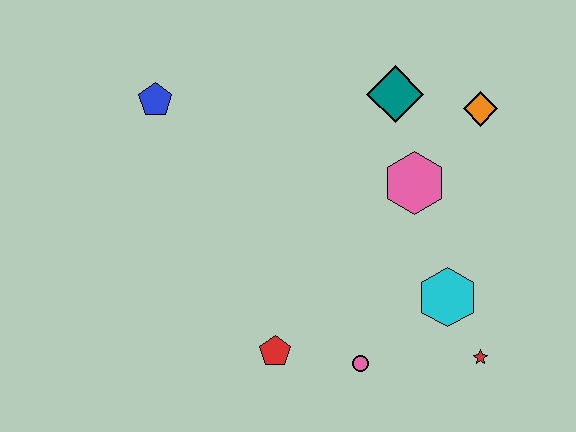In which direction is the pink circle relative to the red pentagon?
The pink circle is to the right of the red pentagon.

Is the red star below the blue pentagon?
Yes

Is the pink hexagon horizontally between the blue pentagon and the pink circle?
No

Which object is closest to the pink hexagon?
The teal diamond is closest to the pink hexagon.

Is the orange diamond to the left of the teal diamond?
No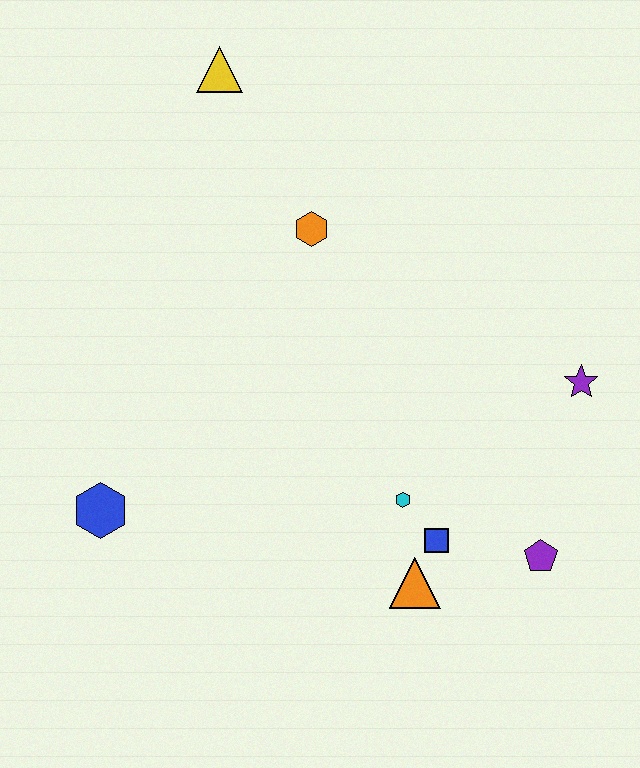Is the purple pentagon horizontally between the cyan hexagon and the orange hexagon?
No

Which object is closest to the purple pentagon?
The blue square is closest to the purple pentagon.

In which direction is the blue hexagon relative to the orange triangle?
The blue hexagon is to the left of the orange triangle.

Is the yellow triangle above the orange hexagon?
Yes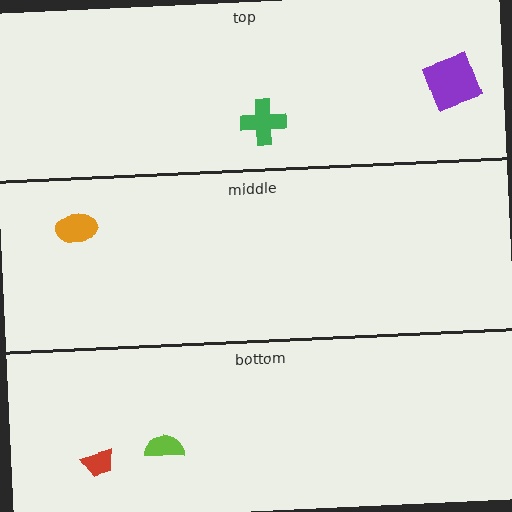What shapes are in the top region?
The purple square, the green cross.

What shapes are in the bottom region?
The red trapezoid, the lime semicircle.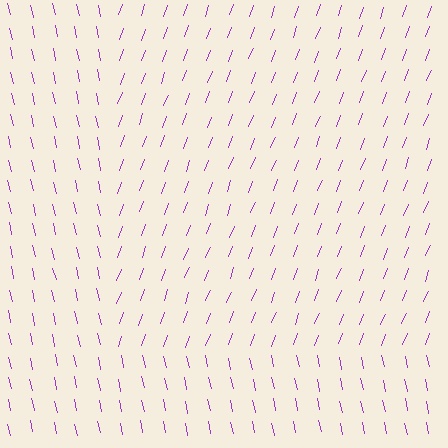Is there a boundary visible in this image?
Yes, there is a texture boundary formed by a change in line orientation.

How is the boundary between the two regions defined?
The boundary is defined purely by a change in line orientation (approximately 33 degrees difference). All lines are the same color and thickness.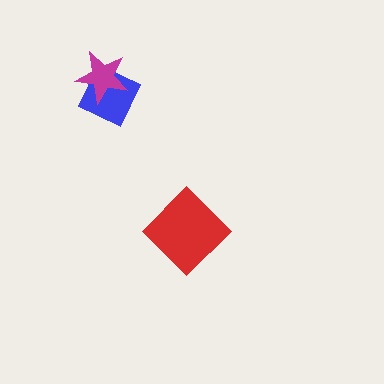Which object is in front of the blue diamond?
The magenta star is in front of the blue diamond.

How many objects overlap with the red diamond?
0 objects overlap with the red diamond.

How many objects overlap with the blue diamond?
1 object overlaps with the blue diamond.